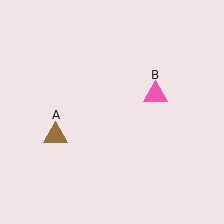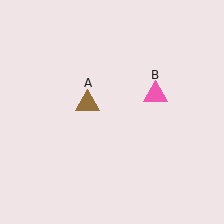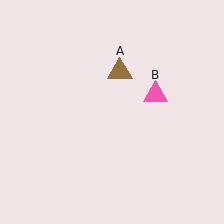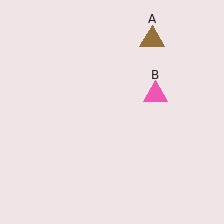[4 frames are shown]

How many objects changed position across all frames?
1 object changed position: brown triangle (object A).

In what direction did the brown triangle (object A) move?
The brown triangle (object A) moved up and to the right.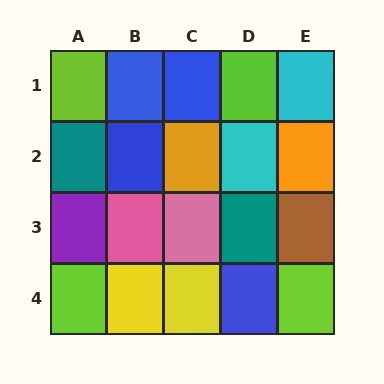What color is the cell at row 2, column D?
Cyan.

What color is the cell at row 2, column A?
Teal.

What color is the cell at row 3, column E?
Brown.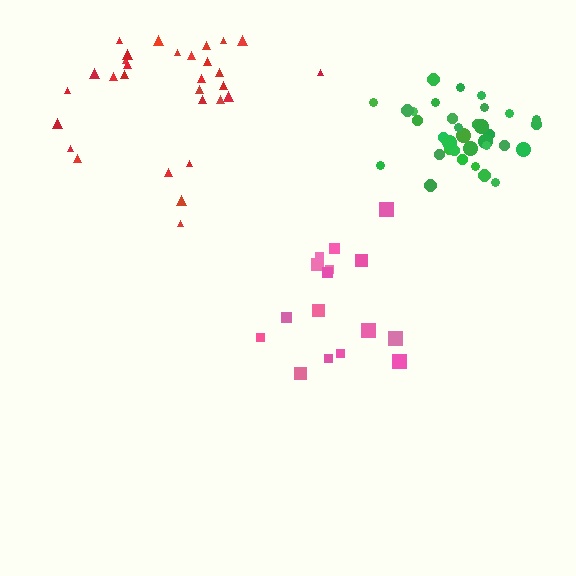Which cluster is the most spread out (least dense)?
Red.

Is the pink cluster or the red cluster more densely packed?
Pink.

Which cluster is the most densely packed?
Green.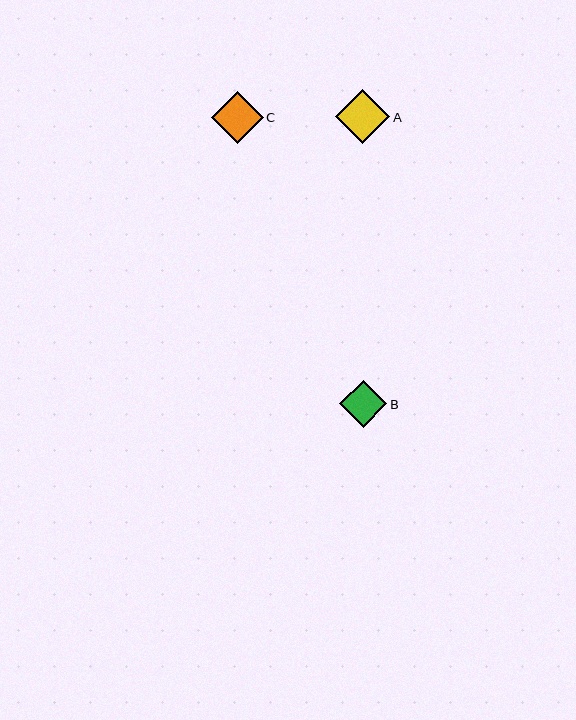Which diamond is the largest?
Diamond A is the largest with a size of approximately 54 pixels.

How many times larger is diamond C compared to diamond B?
Diamond C is approximately 1.1 times the size of diamond B.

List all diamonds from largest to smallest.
From largest to smallest: A, C, B.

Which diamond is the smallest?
Diamond B is the smallest with a size of approximately 47 pixels.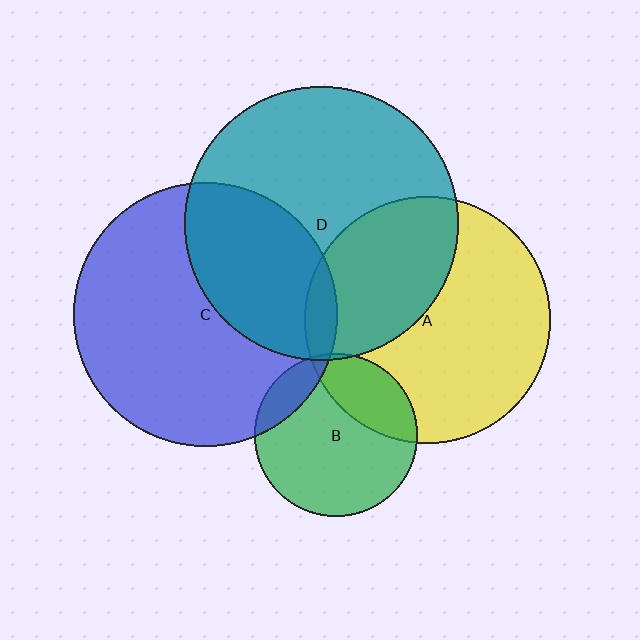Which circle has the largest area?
Circle D (teal).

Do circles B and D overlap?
Yes.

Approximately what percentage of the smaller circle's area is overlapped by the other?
Approximately 5%.